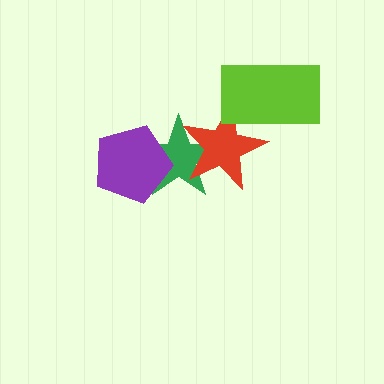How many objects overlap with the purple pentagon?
1 object overlaps with the purple pentagon.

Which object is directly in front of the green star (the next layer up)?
The purple pentagon is directly in front of the green star.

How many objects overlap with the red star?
2 objects overlap with the red star.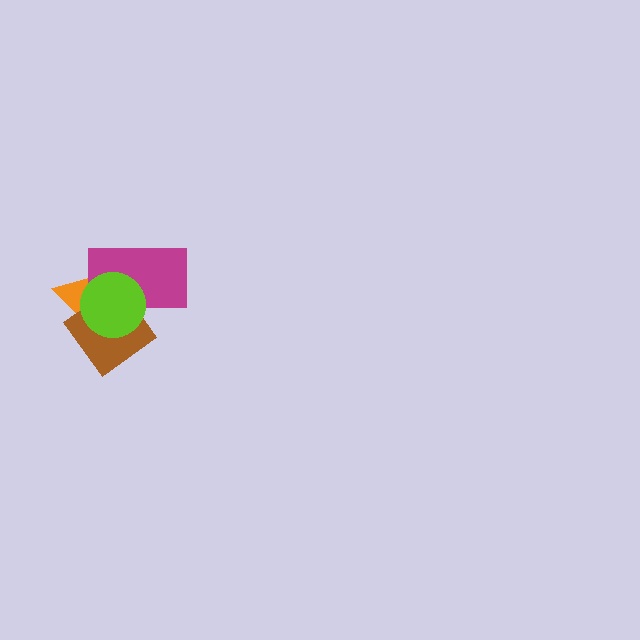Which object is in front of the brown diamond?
The lime circle is in front of the brown diamond.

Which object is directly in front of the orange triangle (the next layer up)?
The magenta rectangle is directly in front of the orange triangle.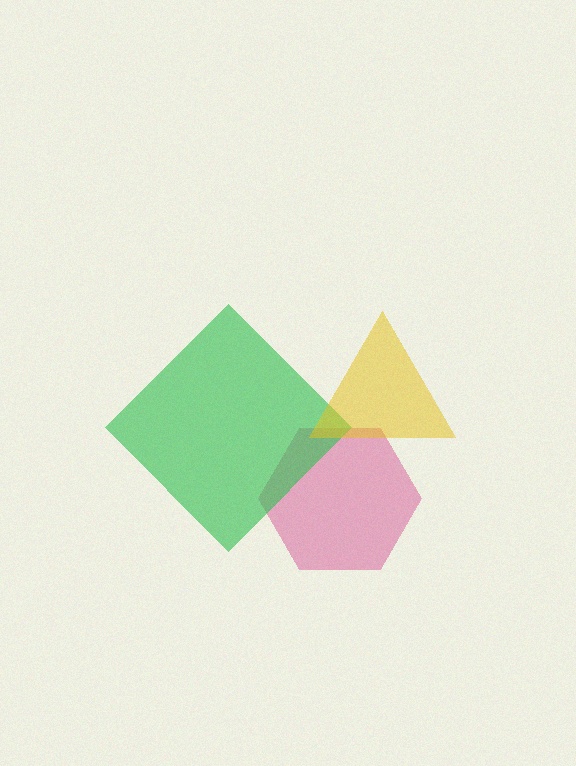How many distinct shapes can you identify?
There are 3 distinct shapes: a pink hexagon, a green diamond, a yellow triangle.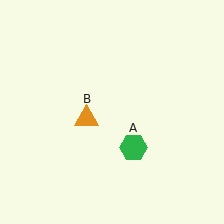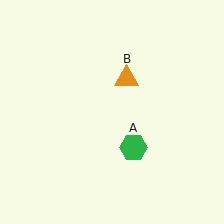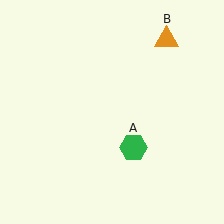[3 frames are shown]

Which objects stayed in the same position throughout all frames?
Green hexagon (object A) remained stationary.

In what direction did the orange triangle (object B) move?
The orange triangle (object B) moved up and to the right.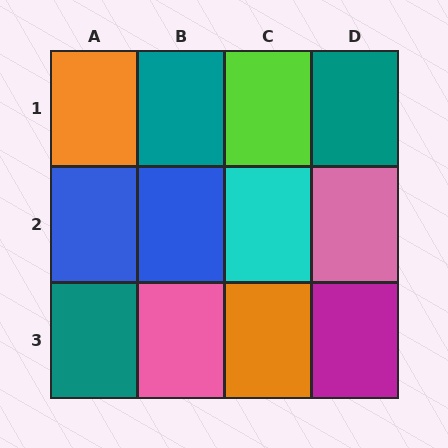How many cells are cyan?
1 cell is cyan.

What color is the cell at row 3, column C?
Orange.